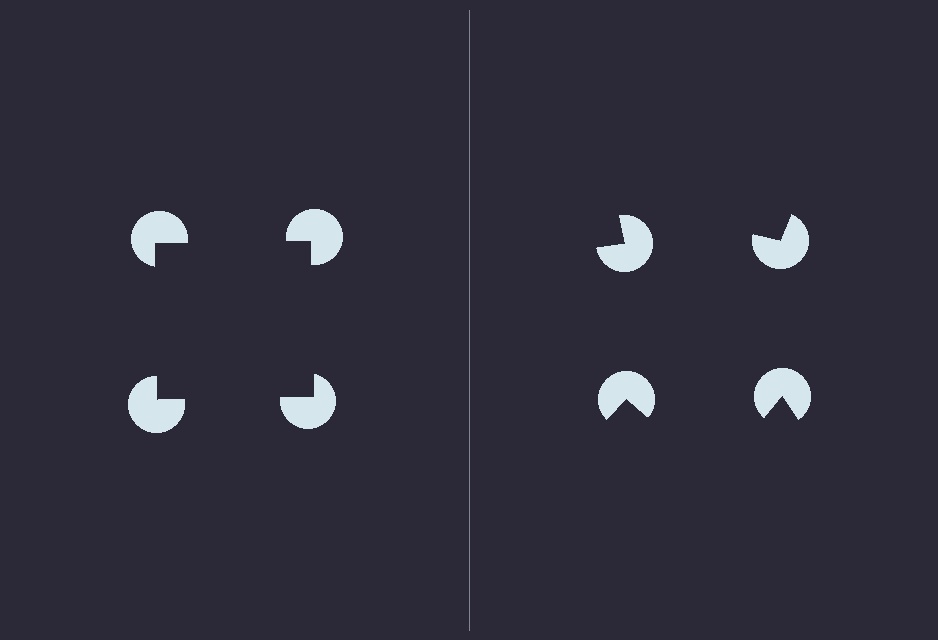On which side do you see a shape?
An illusory square appears on the left side. On the right side the wedge cuts are rotated, so no coherent shape forms.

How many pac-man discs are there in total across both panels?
8 — 4 on each side.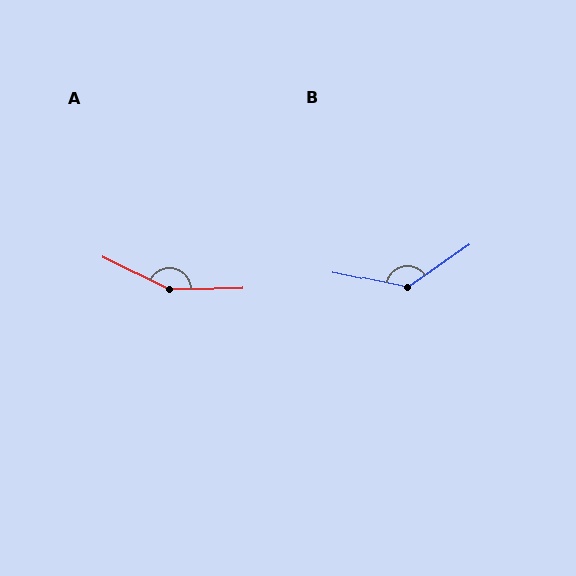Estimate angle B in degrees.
Approximately 134 degrees.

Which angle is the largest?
A, at approximately 154 degrees.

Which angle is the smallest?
B, at approximately 134 degrees.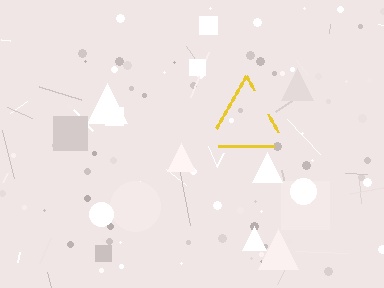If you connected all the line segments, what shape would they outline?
They would outline a triangle.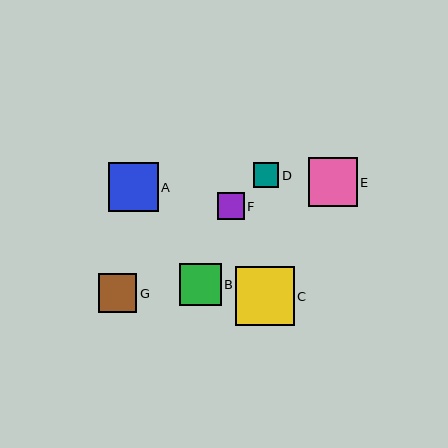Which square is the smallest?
Square D is the smallest with a size of approximately 25 pixels.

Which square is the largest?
Square C is the largest with a size of approximately 58 pixels.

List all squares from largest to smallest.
From largest to smallest: C, A, E, B, G, F, D.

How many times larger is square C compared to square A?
Square C is approximately 1.2 times the size of square A.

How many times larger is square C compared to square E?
Square C is approximately 1.2 times the size of square E.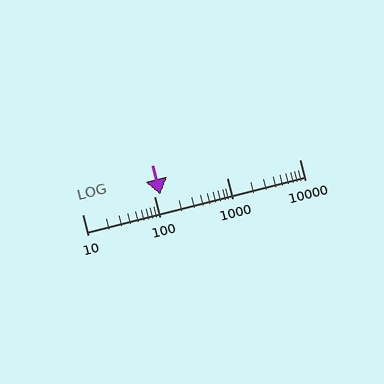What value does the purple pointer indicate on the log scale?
The pointer indicates approximately 120.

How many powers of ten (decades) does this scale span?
The scale spans 3 decades, from 10 to 10000.